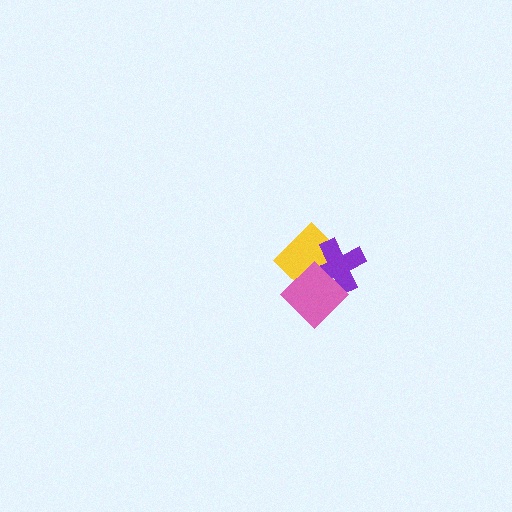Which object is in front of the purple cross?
The pink diamond is in front of the purple cross.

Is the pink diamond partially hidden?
No, no other shape covers it.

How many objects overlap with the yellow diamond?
2 objects overlap with the yellow diamond.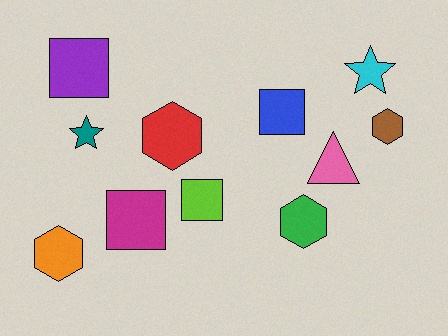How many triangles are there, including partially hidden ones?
There is 1 triangle.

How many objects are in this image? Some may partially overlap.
There are 11 objects.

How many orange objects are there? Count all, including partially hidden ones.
There is 1 orange object.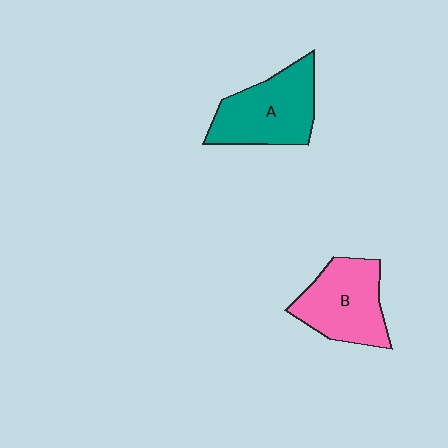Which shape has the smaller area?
Shape B (pink).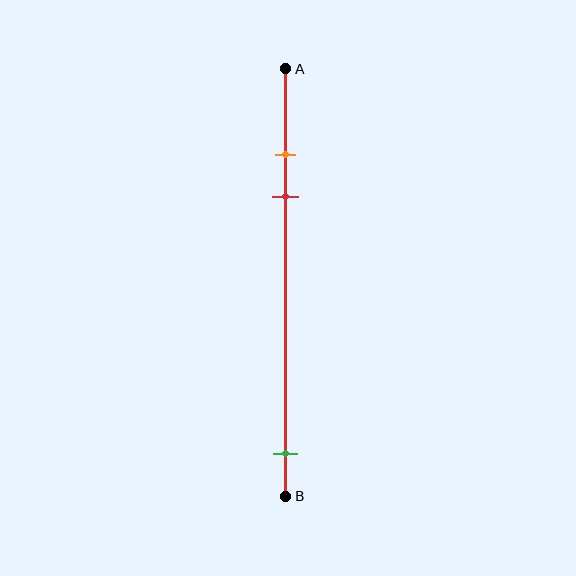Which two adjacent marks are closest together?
The orange and red marks are the closest adjacent pair.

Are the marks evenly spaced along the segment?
No, the marks are not evenly spaced.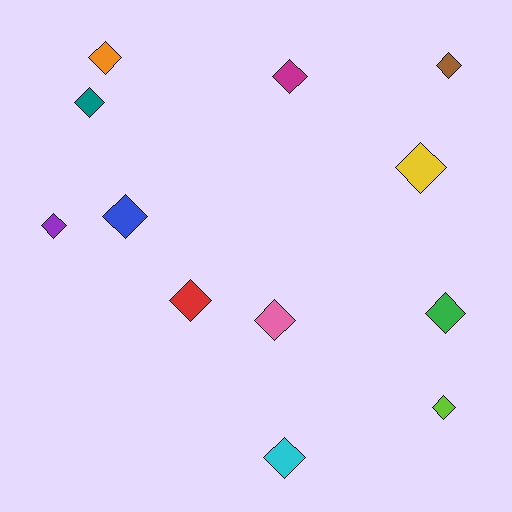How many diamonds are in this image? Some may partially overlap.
There are 12 diamonds.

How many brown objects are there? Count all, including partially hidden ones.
There is 1 brown object.